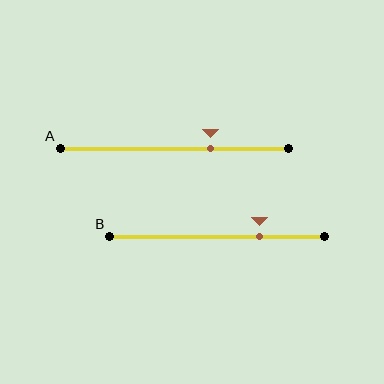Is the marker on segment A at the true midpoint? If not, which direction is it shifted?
No, the marker on segment A is shifted to the right by about 16% of the segment length.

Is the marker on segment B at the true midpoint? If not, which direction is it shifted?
No, the marker on segment B is shifted to the right by about 20% of the segment length.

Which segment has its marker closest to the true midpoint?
Segment A has its marker closest to the true midpoint.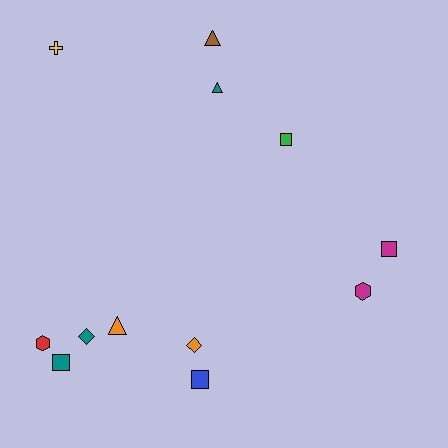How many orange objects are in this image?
There are 2 orange objects.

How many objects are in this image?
There are 12 objects.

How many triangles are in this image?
There are 3 triangles.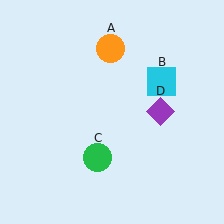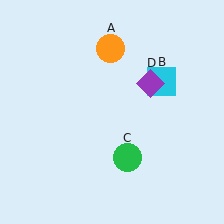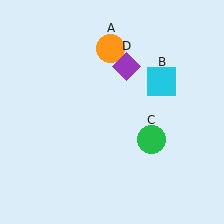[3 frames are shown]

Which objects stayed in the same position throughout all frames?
Orange circle (object A) and cyan square (object B) remained stationary.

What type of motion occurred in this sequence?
The green circle (object C), purple diamond (object D) rotated counterclockwise around the center of the scene.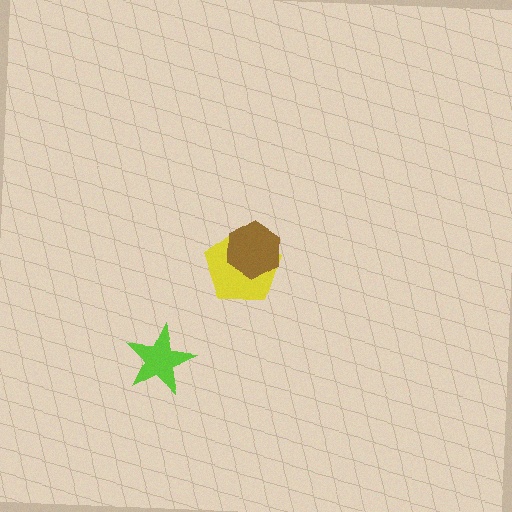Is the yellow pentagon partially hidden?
Yes, it is partially covered by another shape.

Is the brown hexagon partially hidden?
No, no other shape covers it.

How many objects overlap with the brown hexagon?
1 object overlaps with the brown hexagon.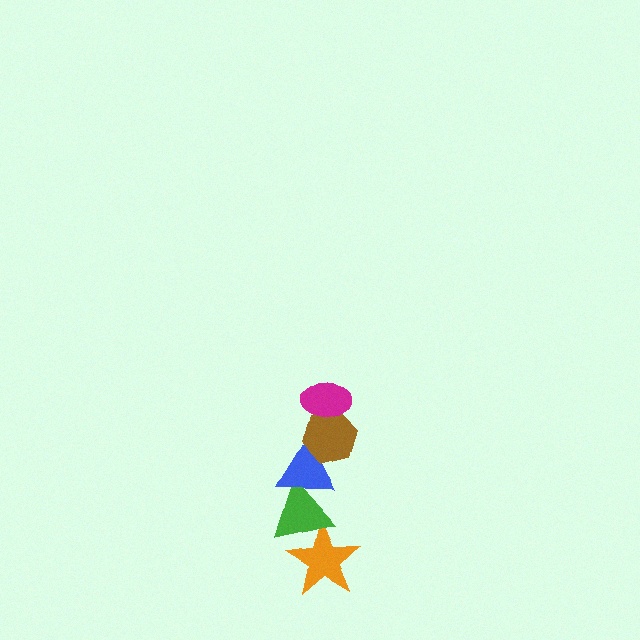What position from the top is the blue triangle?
The blue triangle is 3rd from the top.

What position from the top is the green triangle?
The green triangle is 4th from the top.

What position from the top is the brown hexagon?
The brown hexagon is 2nd from the top.